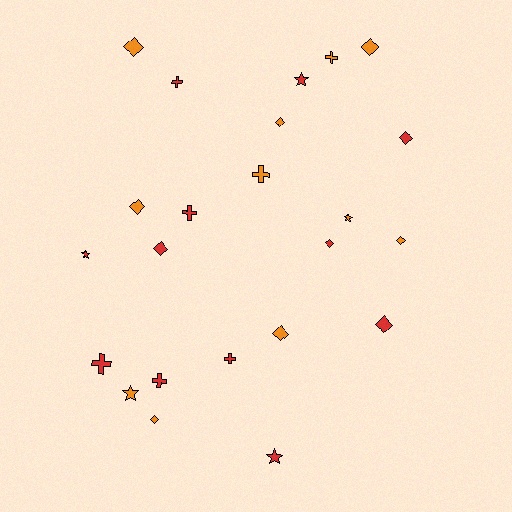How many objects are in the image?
There are 23 objects.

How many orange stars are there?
There are 2 orange stars.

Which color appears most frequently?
Red, with 12 objects.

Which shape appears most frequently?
Diamond, with 11 objects.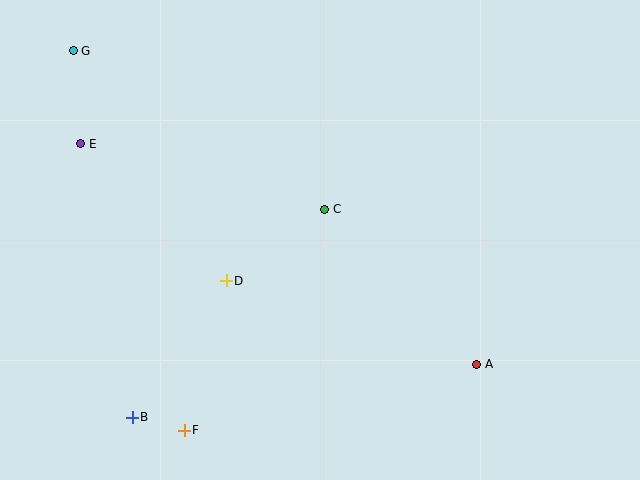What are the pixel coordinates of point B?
Point B is at (132, 417).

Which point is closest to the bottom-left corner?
Point B is closest to the bottom-left corner.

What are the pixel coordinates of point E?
Point E is at (81, 144).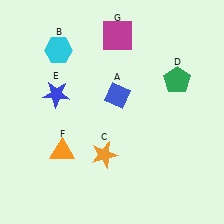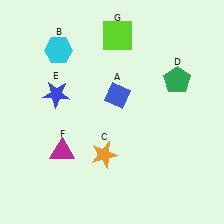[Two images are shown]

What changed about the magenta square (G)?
In Image 1, G is magenta. In Image 2, it changed to lime.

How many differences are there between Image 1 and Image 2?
There are 2 differences between the two images.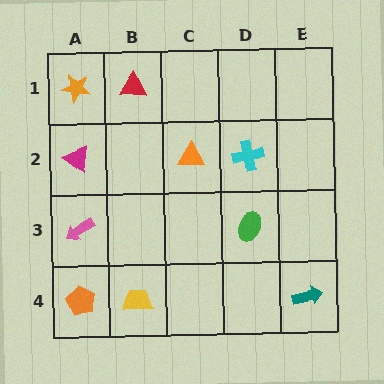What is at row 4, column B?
A yellow trapezoid.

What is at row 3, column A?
A pink arrow.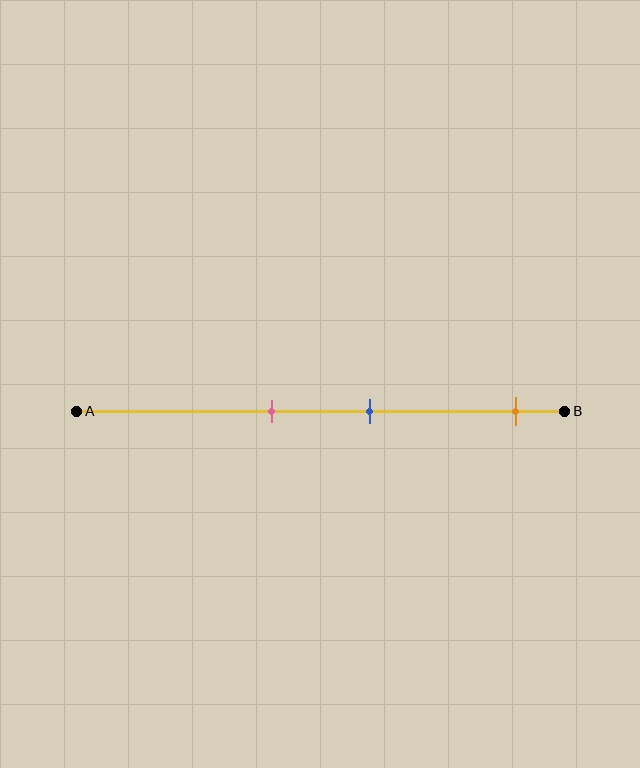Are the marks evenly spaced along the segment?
No, the marks are not evenly spaced.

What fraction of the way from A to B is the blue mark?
The blue mark is approximately 60% (0.6) of the way from A to B.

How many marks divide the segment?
There are 3 marks dividing the segment.